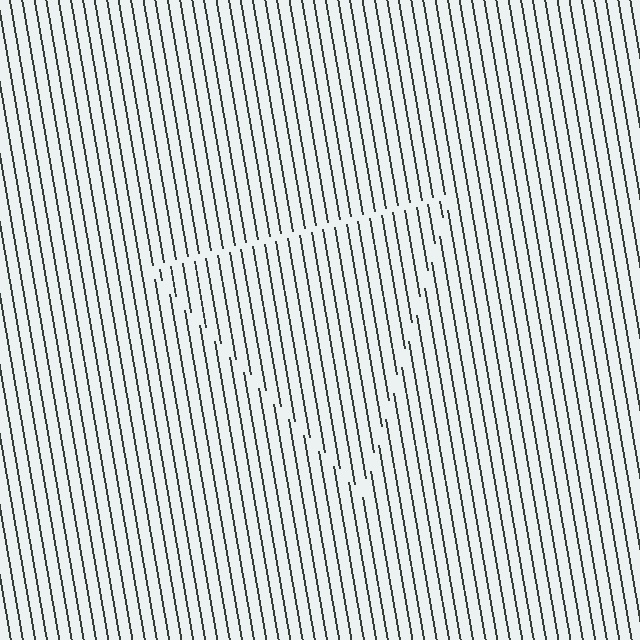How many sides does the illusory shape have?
3 sides — the line-ends trace a triangle.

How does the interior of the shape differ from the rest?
The interior of the shape contains the same grating, shifted by half a period — the contour is defined by the phase discontinuity where line-ends from the inner and outer gratings abut.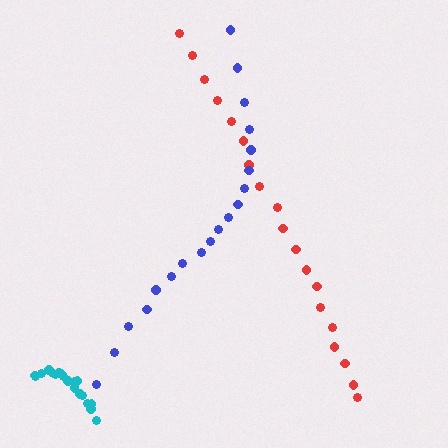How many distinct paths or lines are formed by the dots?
There are 3 distinct paths.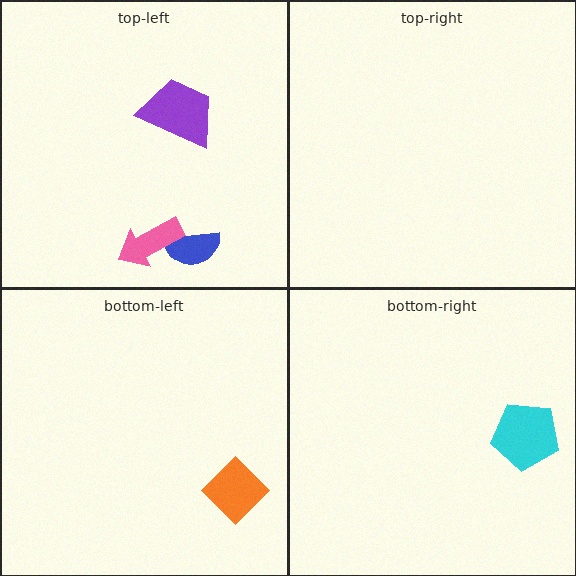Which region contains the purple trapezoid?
The top-left region.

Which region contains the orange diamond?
The bottom-left region.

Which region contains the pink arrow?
The top-left region.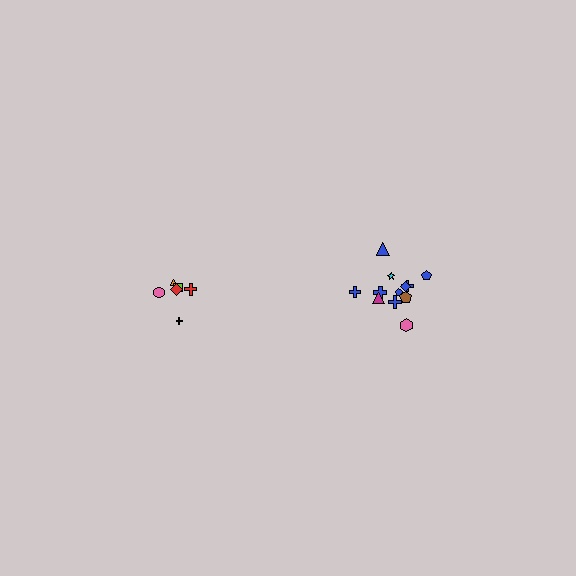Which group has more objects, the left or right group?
The right group.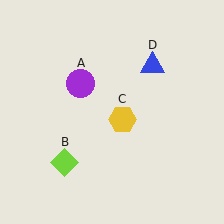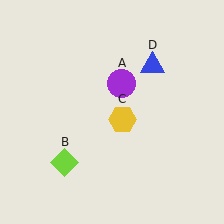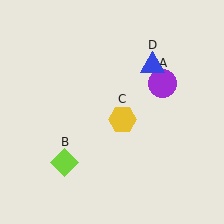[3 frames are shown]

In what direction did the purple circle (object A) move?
The purple circle (object A) moved right.